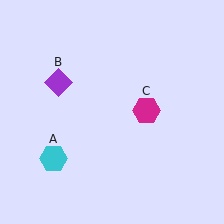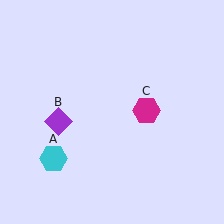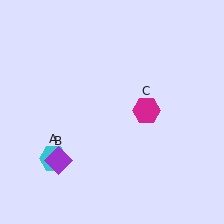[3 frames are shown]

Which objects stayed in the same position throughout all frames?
Cyan hexagon (object A) and magenta hexagon (object C) remained stationary.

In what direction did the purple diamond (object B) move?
The purple diamond (object B) moved down.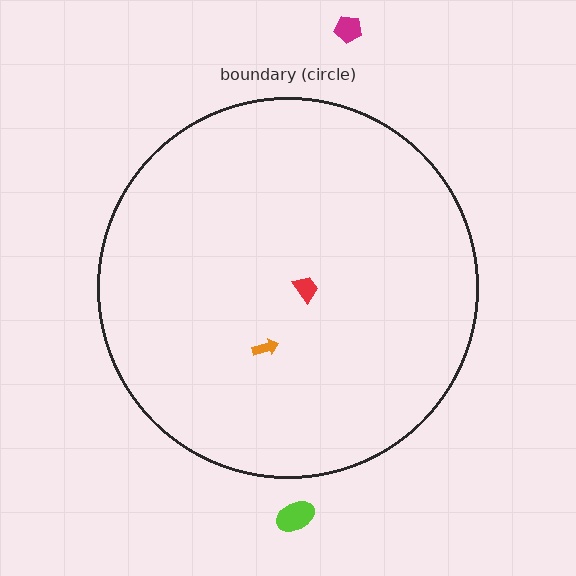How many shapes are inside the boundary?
2 inside, 2 outside.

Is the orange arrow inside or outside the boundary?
Inside.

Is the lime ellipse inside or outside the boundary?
Outside.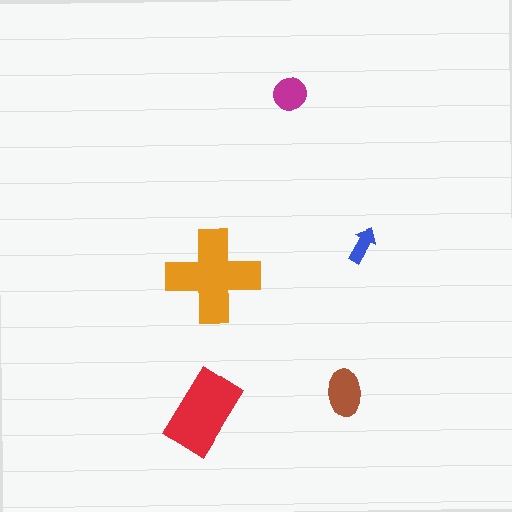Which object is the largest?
The orange cross.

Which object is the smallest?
The blue arrow.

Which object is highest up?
The magenta circle is topmost.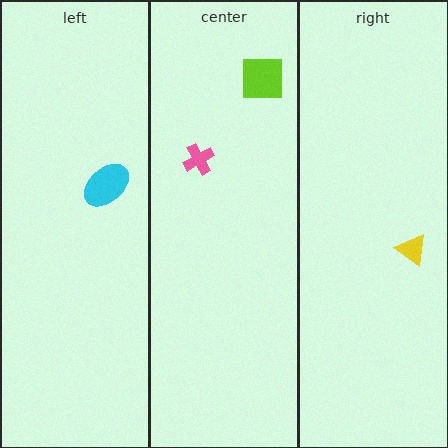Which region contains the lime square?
The center region.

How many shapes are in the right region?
1.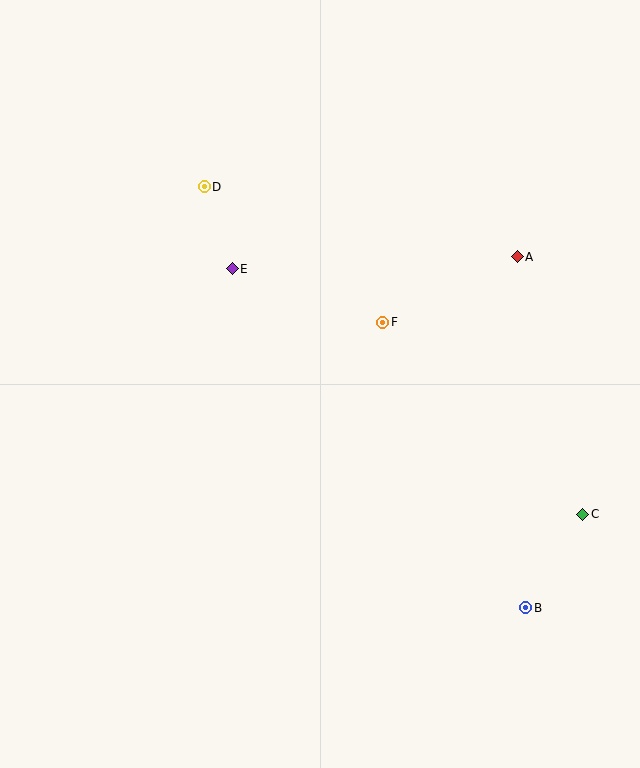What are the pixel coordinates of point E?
Point E is at (232, 269).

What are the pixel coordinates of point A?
Point A is at (517, 257).